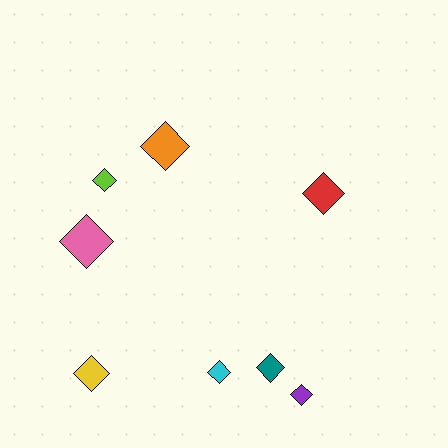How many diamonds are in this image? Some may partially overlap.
There are 8 diamonds.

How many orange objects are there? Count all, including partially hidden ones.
There is 1 orange object.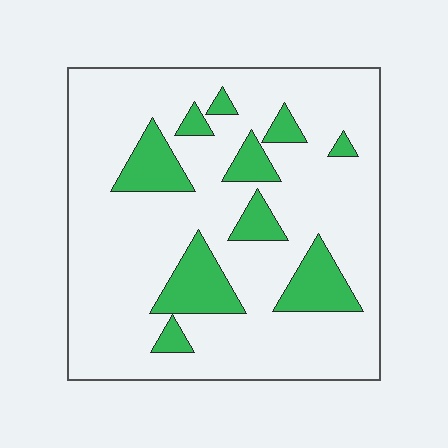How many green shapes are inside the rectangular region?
10.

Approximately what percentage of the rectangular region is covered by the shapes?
Approximately 20%.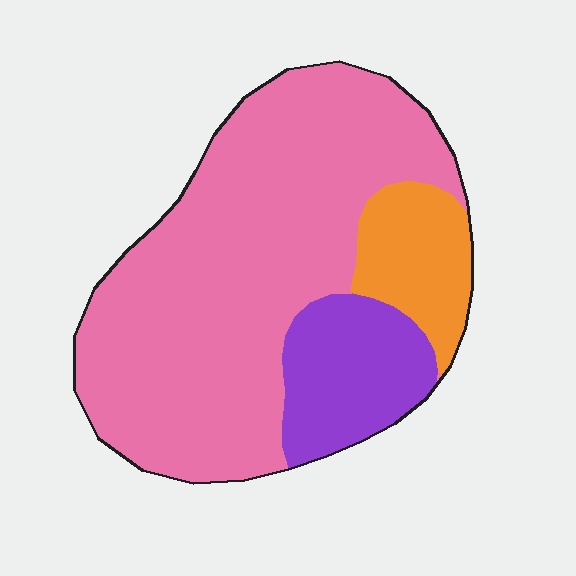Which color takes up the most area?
Pink, at roughly 70%.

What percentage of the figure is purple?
Purple covers about 15% of the figure.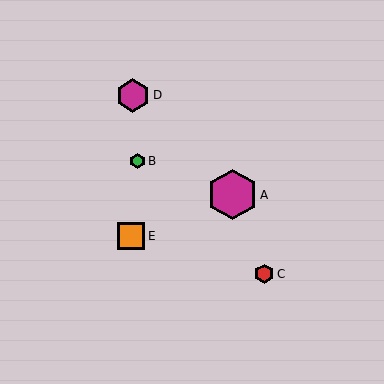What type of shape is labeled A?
Shape A is a magenta hexagon.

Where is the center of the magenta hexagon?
The center of the magenta hexagon is at (133, 95).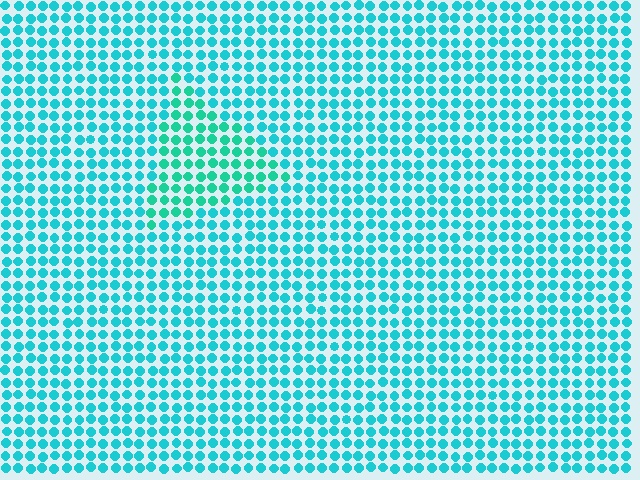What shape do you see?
I see a triangle.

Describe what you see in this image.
The image is filled with small cyan elements in a uniform arrangement. A triangle-shaped region is visible where the elements are tinted to a slightly different hue, forming a subtle color boundary.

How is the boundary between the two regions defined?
The boundary is defined purely by a slight shift in hue (about 20 degrees). Spacing, size, and orientation are identical on both sides.